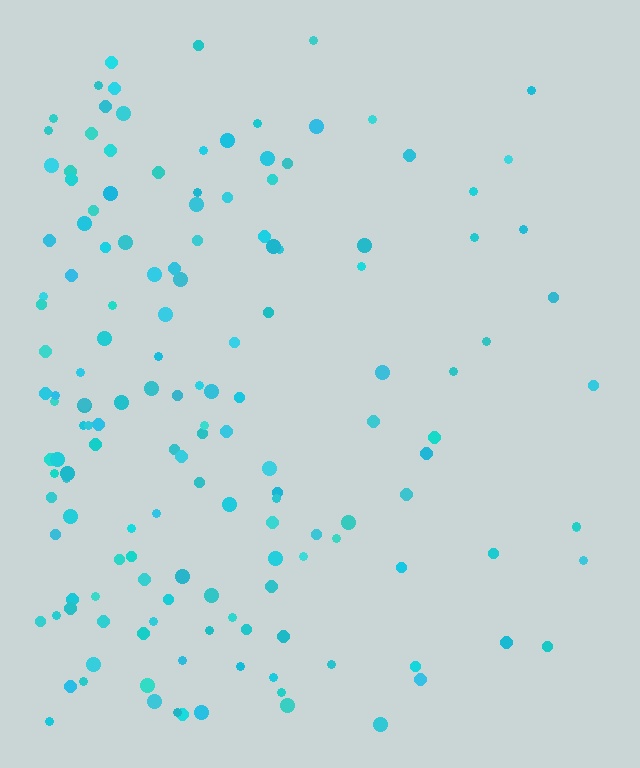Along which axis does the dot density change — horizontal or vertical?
Horizontal.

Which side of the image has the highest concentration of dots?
The left.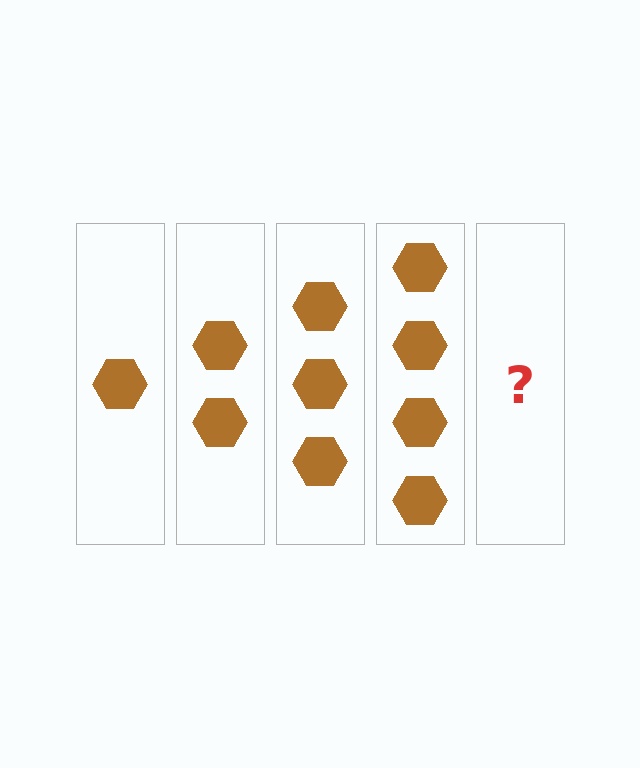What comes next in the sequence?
The next element should be 5 hexagons.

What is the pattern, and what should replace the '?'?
The pattern is that each step adds one more hexagon. The '?' should be 5 hexagons.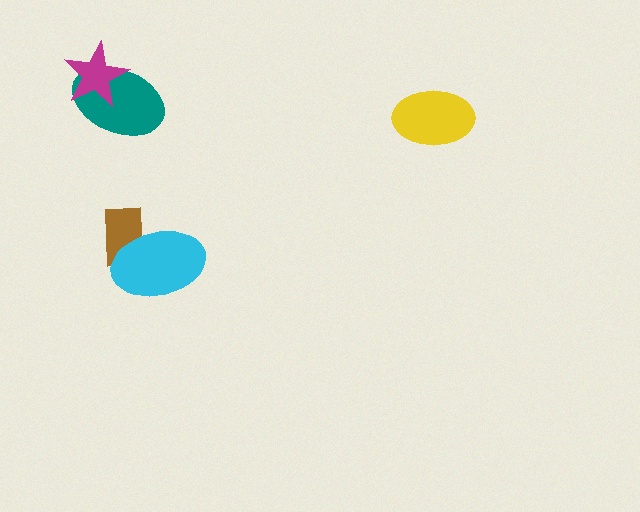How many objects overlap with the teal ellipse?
1 object overlaps with the teal ellipse.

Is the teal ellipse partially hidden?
Yes, it is partially covered by another shape.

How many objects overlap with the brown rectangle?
1 object overlaps with the brown rectangle.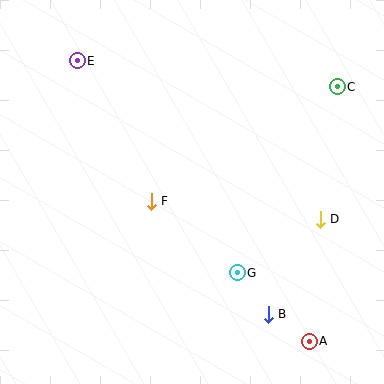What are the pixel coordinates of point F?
Point F is at (151, 201).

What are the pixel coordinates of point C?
Point C is at (337, 87).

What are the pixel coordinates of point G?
Point G is at (237, 273).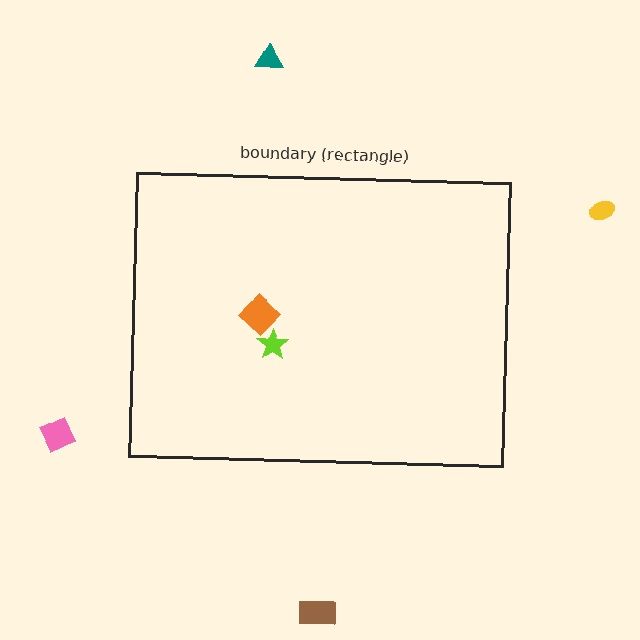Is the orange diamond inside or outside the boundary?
Inside.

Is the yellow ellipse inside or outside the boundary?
Outside.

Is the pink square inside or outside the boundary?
Outside.